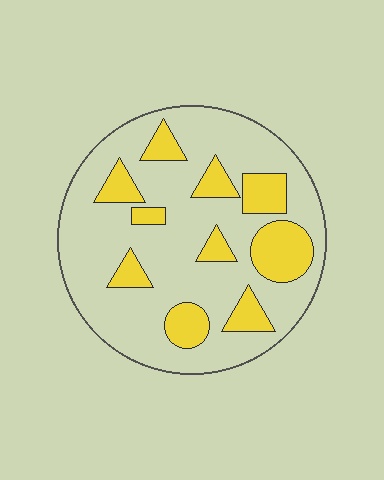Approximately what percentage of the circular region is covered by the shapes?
Approximately 25%.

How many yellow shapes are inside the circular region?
10.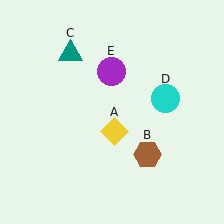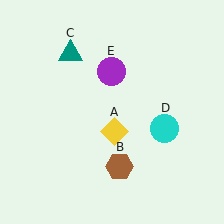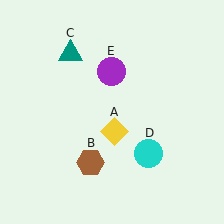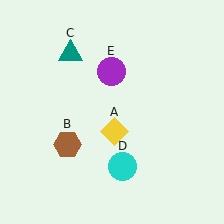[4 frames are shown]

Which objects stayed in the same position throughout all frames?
Yellow diamond (object A) and teal triangle (object C) and purple circle (object E) remained stationary.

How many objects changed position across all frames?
2 objects changed position: brown hexagon (object B), cyan circle (object D).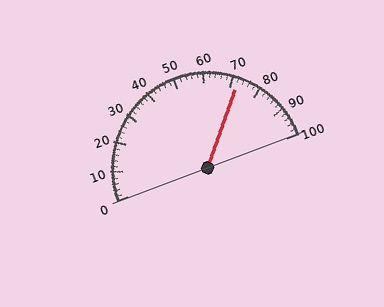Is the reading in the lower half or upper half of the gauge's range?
The reading is in the upper half of the range (0 to 100).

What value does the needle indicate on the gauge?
The needle indicates approximately 72.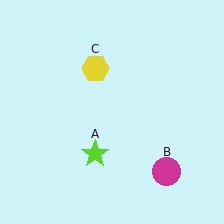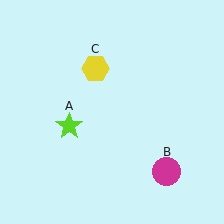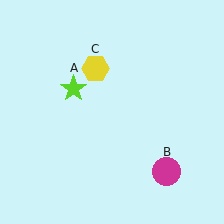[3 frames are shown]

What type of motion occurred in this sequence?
The lime star (object A) rotated clockwise around the center of the scene.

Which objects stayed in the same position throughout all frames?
Magenta circle (object B) and yellow hexagon (object C) remained stationary.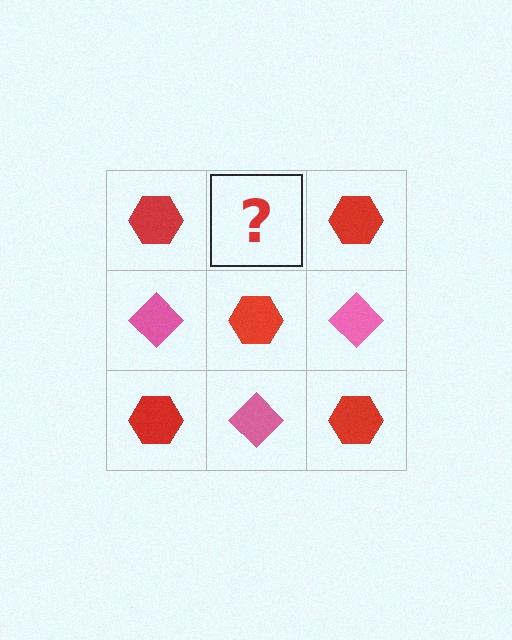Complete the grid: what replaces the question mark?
The question mark should be replaced with a pink diamond.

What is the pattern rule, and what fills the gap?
The rule is that it alternates red hexagon and pink diamond in a checkerboard pattern. The gap should be filled with a pink diamond.